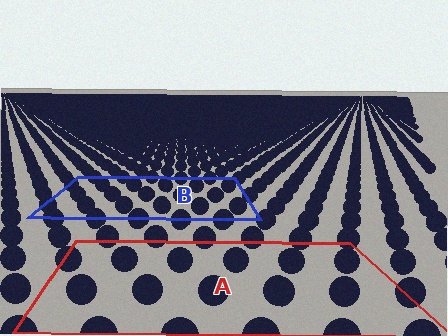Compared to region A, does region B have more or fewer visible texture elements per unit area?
Region B has more texture elements per unit area — they are packed more densely because it is farther away.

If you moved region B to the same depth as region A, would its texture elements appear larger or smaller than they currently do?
They would appear larger. At a closer depth, the same texture elements are projected at a bigger on-screen size.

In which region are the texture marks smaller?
The texture marks are smaller in region B, because it is farther away.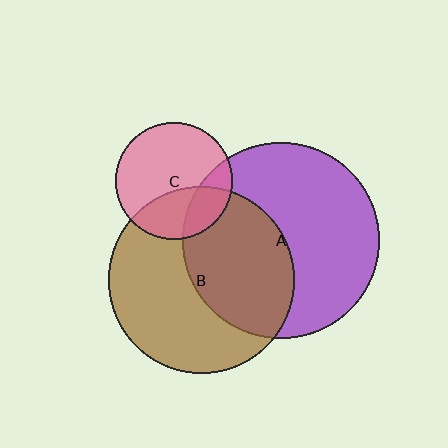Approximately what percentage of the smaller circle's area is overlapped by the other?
Approximately 45%.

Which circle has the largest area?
Circle A (purple).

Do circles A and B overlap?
Yes.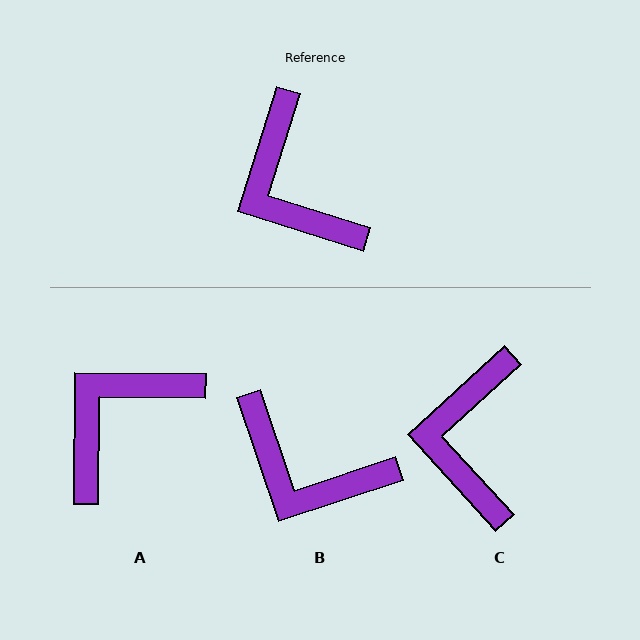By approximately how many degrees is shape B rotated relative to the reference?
Approximately 36 degrees counter-clockwise.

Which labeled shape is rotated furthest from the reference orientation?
A, about 73 degrees away.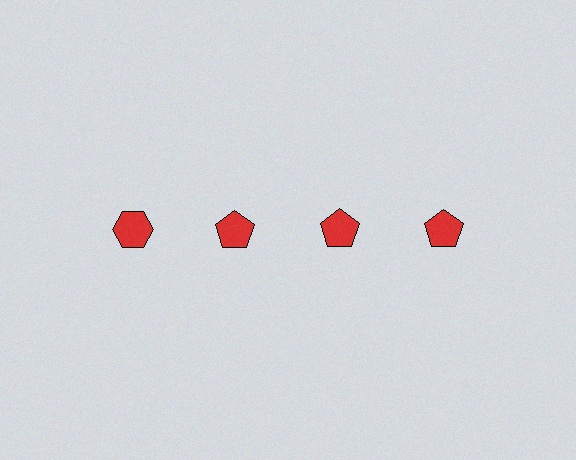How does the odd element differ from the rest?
It has a different shape: hexagon instead of pentagon.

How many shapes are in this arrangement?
There are 4 shapes arranged in a grid pattern.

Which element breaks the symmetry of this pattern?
The red hexagon in the top row, leftmost column breaks the symmetry. All other shapes are red pentagons.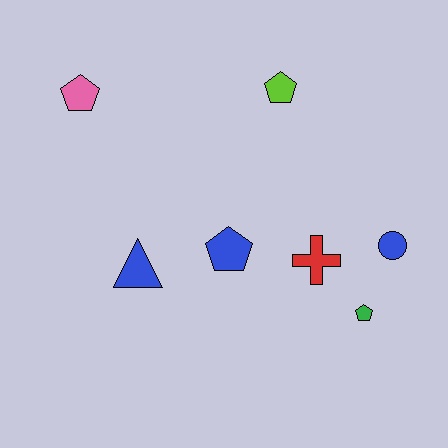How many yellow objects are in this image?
There are no yellow objects.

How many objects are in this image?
There are 7 objects.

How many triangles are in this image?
There is 1 triangle.